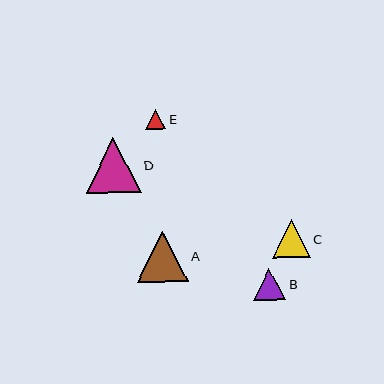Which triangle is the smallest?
Triangle E is the smallest with a size of approximately 20 pixels.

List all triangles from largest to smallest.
From largest to smallest: D, A, C, B, E.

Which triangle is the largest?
Triangle D is the largest with a size of approximately 55 pixels.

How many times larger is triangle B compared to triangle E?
Triangle B is approximately 1.6 times the size of triangle E.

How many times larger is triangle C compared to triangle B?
Triangle C is approximately 1.2 times the size of triangle B.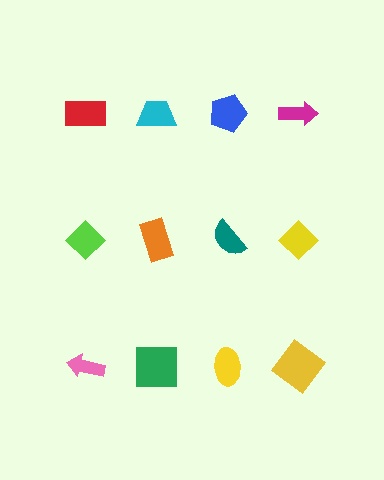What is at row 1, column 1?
A red rectangle.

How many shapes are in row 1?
4 shapes.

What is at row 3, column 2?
A green square.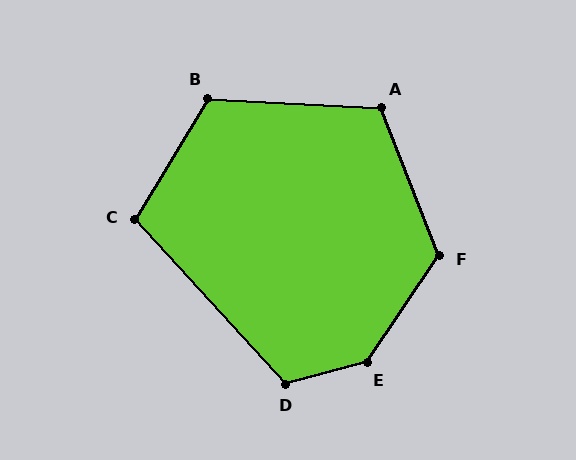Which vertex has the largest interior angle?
E, at approximately 139 degrees.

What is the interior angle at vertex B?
Approximately 118 degrees (obtuse).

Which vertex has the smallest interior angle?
C, at approximately 106 degrees.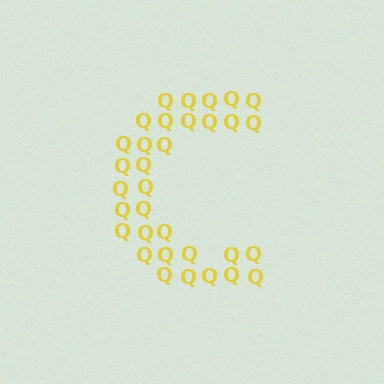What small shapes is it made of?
It is made of small letter Q's.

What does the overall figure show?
The overall figure shows the letter C.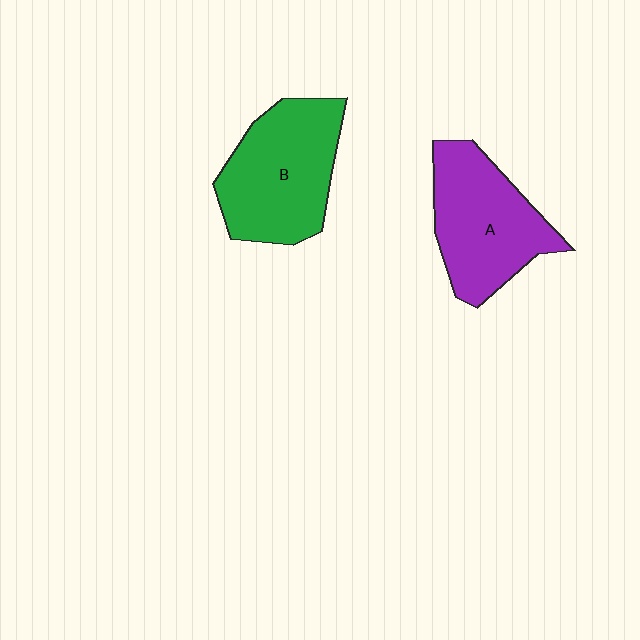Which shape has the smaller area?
Shape A (purple).